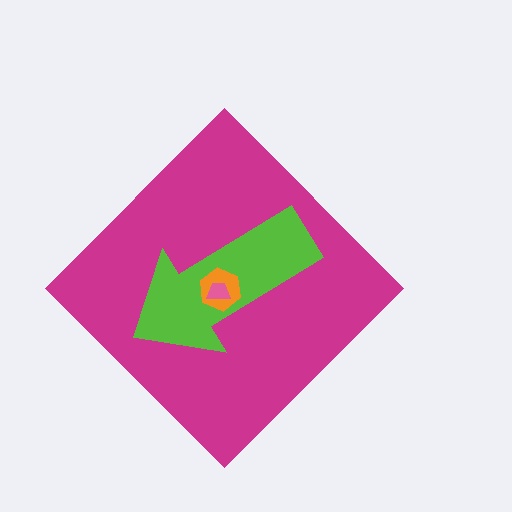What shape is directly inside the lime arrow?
The orange hexagon.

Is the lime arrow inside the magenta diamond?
Yes.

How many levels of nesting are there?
4.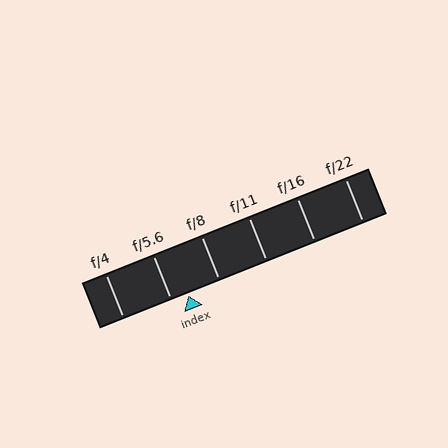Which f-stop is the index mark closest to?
The index mark is closest to f/5.6.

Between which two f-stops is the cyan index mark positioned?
The index mark is between f/5.6 and f/8.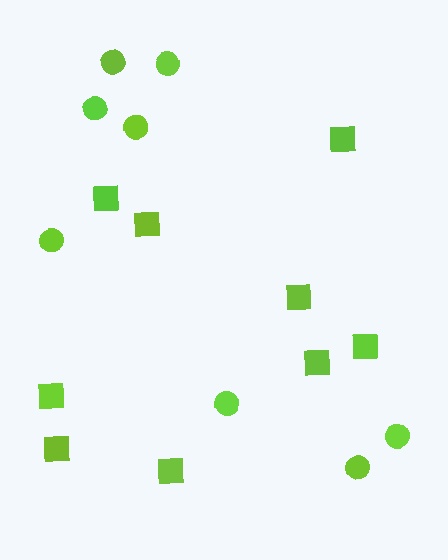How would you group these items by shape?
There are 2 groups: one group of squares (9) and one group of circles (8).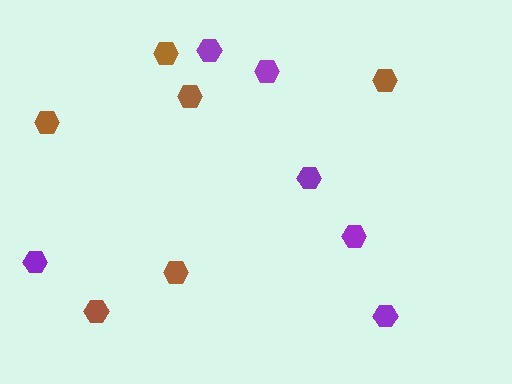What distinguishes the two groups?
There are 2 groups: one group of purple hexagons (6) and one group of brown hexagons (6).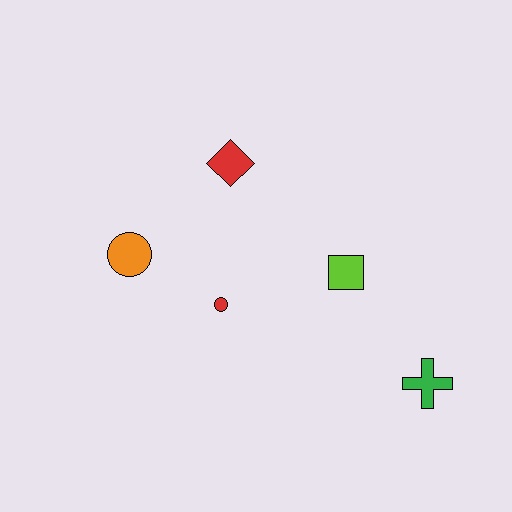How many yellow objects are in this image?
There are no yellow objects.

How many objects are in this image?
There are 5 objects.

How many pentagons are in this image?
There are no pentagons.